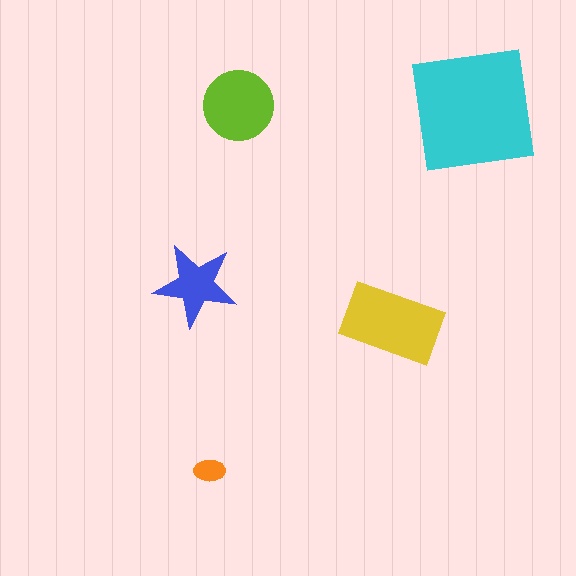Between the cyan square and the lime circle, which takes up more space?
The cyan square.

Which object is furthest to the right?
The cyan square is rightmost.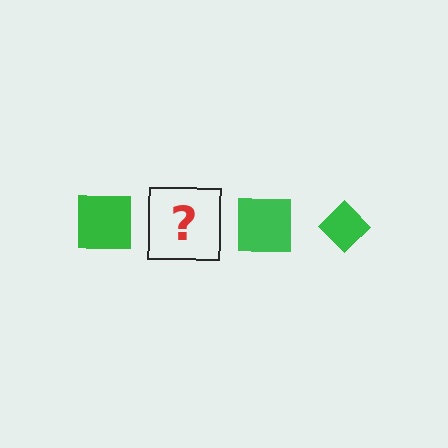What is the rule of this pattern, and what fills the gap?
The rule is that the pattern cycles through square, diamond shapes in green. The gap should be filled with a green diamond.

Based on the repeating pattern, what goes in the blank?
The blank should be a green diamond.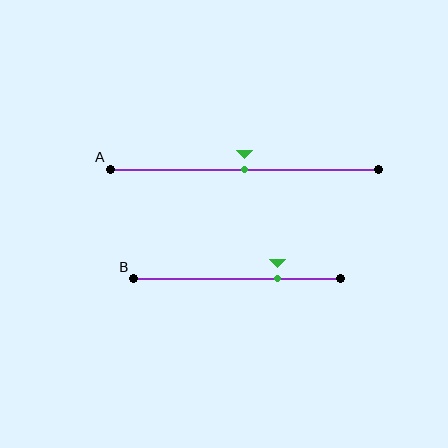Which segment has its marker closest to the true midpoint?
Segment A has its marker closest to the true midpoint.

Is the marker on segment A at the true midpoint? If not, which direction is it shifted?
Yes, the marker on segment A is at the true midpoint.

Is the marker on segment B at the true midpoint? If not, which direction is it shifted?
No, the marker on segment B is shifted to the right by about 19% of the segment length.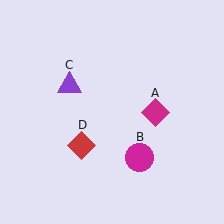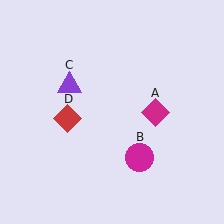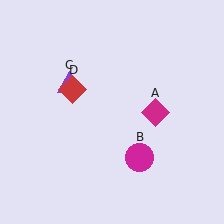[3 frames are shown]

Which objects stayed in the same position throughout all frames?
Magenta diamond (object A) and magenta circle (object B) and purple triangle (object C) remained stationary.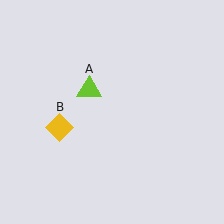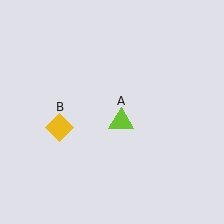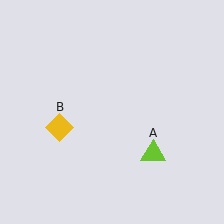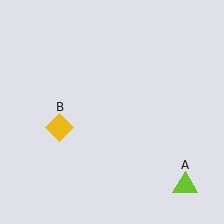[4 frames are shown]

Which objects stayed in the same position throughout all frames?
Yellow diamond (object B) remained stationary.